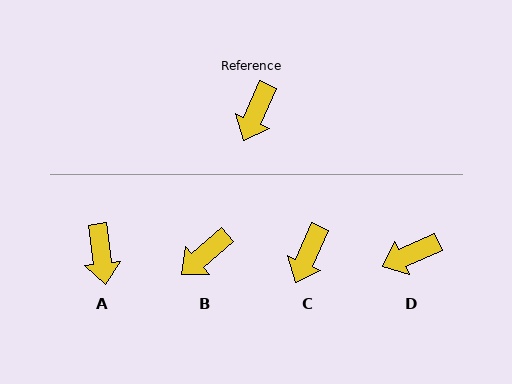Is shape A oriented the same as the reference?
No, it is off by about 31 degrees.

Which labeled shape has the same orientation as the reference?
C.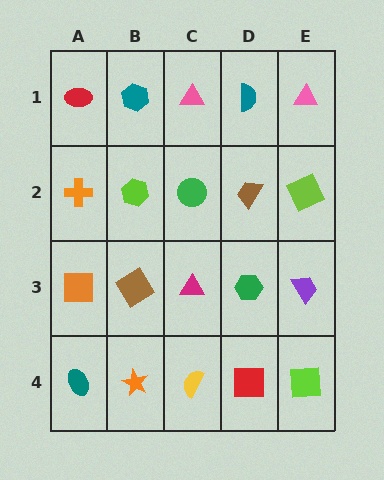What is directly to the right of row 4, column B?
A yellow semicircle.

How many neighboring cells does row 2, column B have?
4.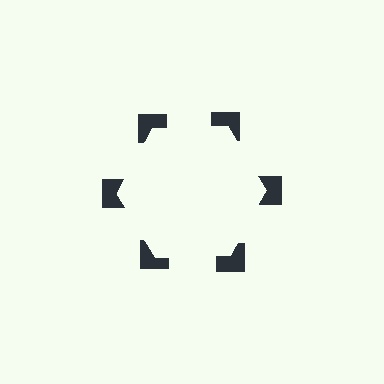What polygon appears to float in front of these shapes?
An illusory hexagon — its edges are inferred from the aligned wedge cuts in the notched squares, not physically drawn.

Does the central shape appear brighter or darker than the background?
It typically appears slightly brighter than the background, even though no actual brightness change is drawn.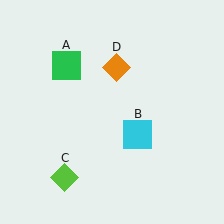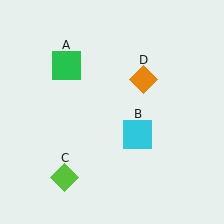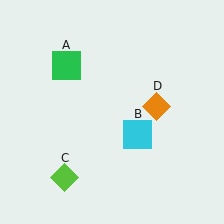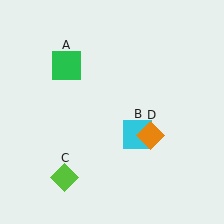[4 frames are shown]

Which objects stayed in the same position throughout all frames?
Green square (object A) and cyan square (object B) and lime diamond (object C) remained stationary.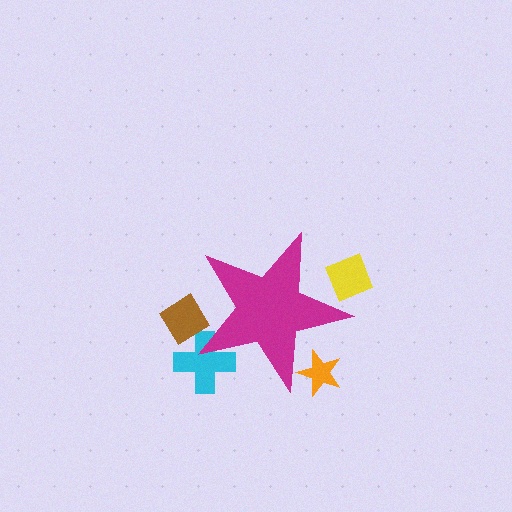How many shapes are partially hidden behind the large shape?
4 shapes are partially hidden.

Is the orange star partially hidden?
Yes, the orange star is partially hidden behind the magenta star.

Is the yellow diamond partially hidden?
Yes, the yellow diamond is partially hidden behind the magenta star.